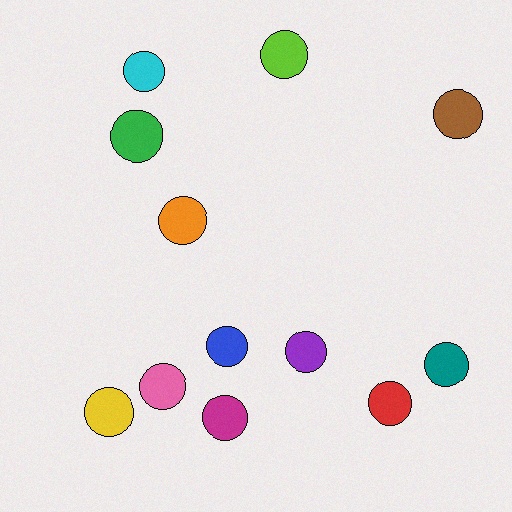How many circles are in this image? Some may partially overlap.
There are 12 circles.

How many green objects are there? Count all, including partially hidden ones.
There is 1 green object.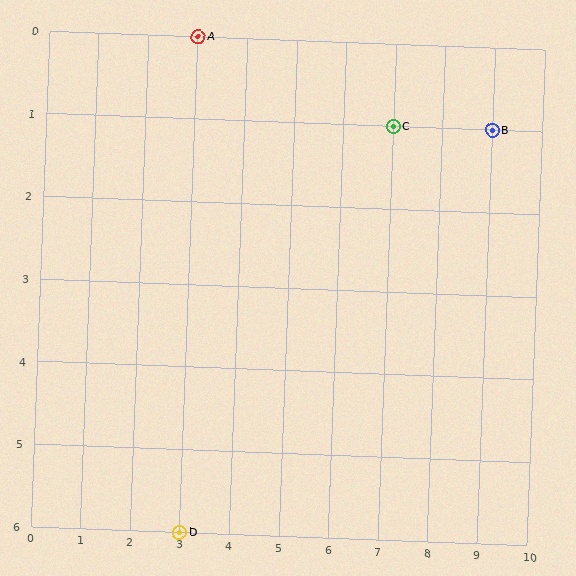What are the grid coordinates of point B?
Point B is at grid coordinates (9, 1).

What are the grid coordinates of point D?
Point D is at grid coordinates (3, 6).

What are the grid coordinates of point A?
Point A is at grid coordinates (3, 0).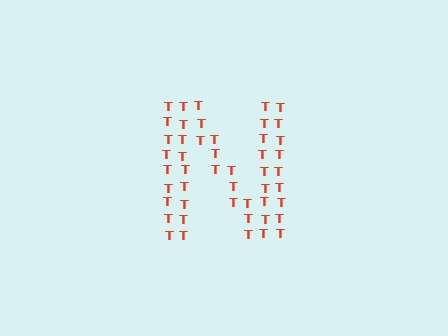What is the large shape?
The large shape is the letter N.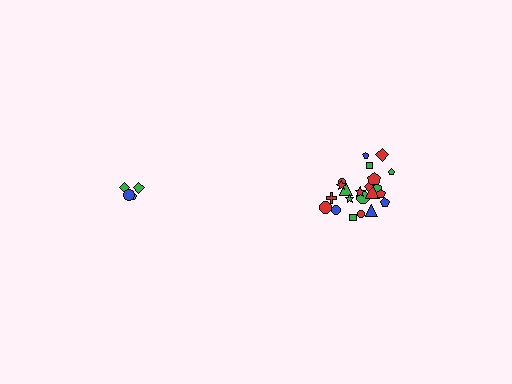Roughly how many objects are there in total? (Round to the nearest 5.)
Roughly 25 objects in total.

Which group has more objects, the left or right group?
The right group.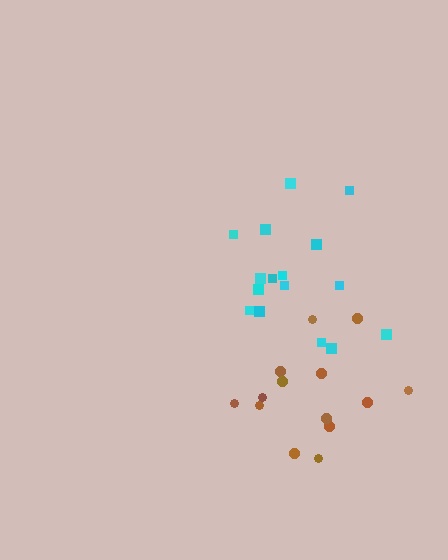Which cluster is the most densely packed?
Cyan.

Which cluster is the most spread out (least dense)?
Brown.